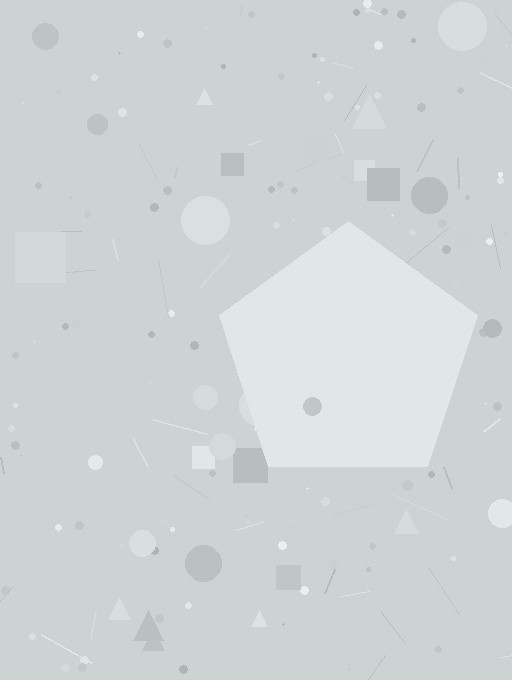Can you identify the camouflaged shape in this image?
The camouflaged shape is a pentagon.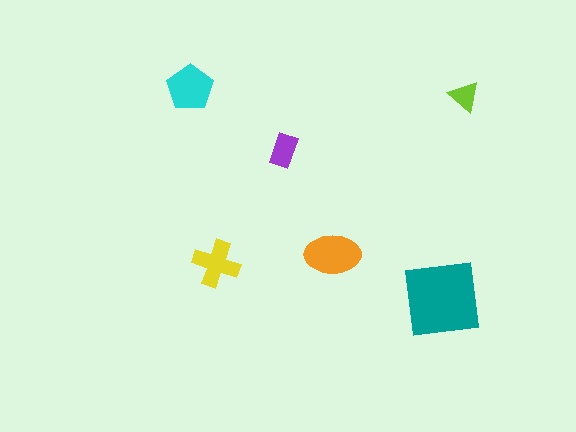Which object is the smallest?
The lime triangle.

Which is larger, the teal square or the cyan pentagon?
The teal square.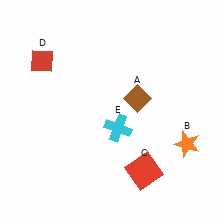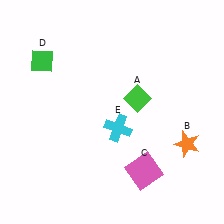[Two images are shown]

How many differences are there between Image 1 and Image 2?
There are 3 differences between the two images.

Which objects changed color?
A changed from brown to green. C changed from red to pink. D changed from red to green.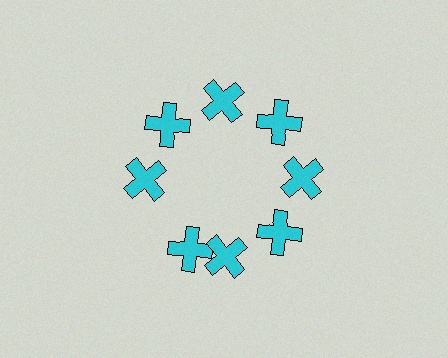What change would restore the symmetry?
The symmetry would be restored by rotating it back into even spacing with its neighbors so that all 8 crosses sit at equal angles and equal distance from the center.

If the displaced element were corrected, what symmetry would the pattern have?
It would have 8-fold rotational symmetry — the pattern would map onto itself every 45 degrees.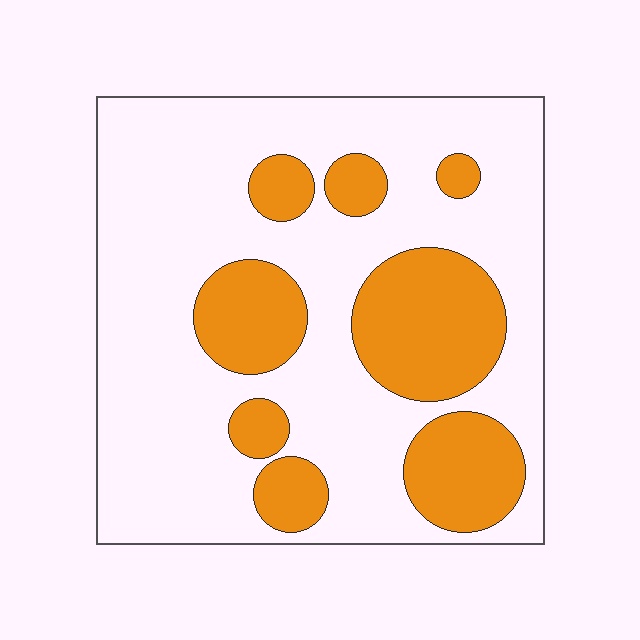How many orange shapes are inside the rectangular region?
8.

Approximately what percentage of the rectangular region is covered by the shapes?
Approximately 30%.